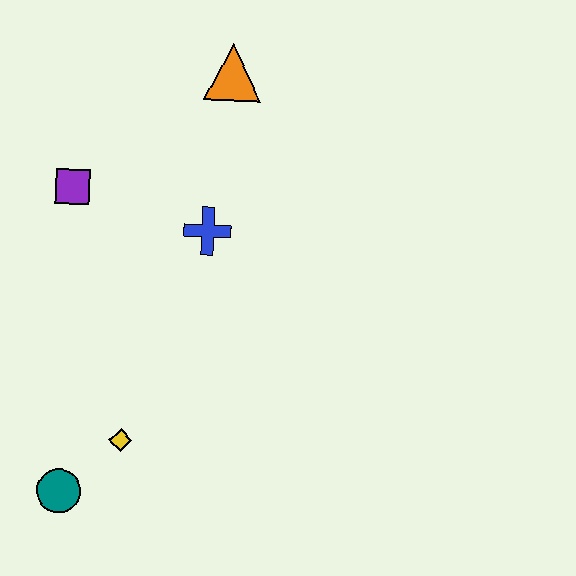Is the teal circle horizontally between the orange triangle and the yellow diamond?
No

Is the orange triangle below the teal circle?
No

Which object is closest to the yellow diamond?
The teal circle is closest to the yellow diamond.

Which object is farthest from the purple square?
The teal circle is farthest from the purple square.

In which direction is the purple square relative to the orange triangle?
The purple square is to the left of the orange triangle.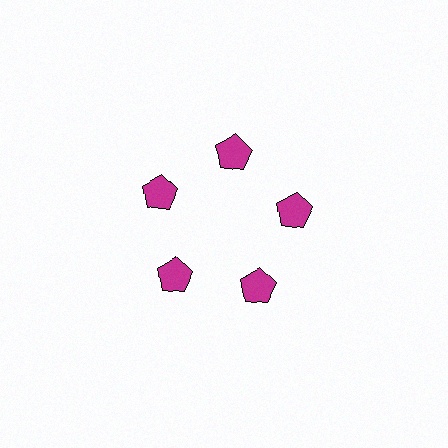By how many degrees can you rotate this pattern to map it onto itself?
The pattern maps onto itself every 72 degrees of rotation.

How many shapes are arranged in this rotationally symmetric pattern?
There are 5 shapes, arranged in 5 groups of 1.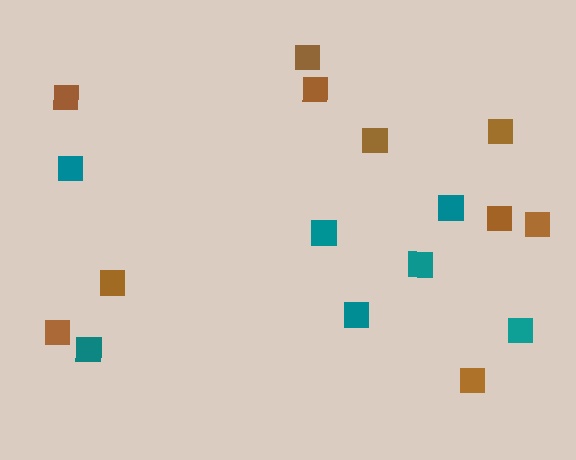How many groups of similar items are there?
There are 2 groups: one group of teal squares (7) and one group of brown squares (10).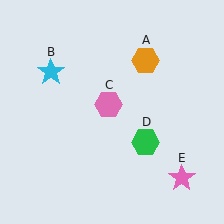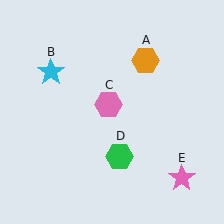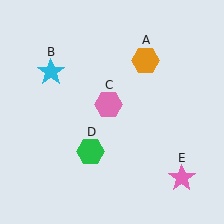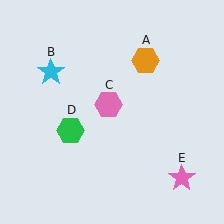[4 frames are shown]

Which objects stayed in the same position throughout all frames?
Orange hexagon (object A) and cyan star (object B) and pink hexagon (object C) and pink star (object E) remained stationary.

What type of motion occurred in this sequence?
The green hexagon (object D) rotated clockwise around the center of the scene.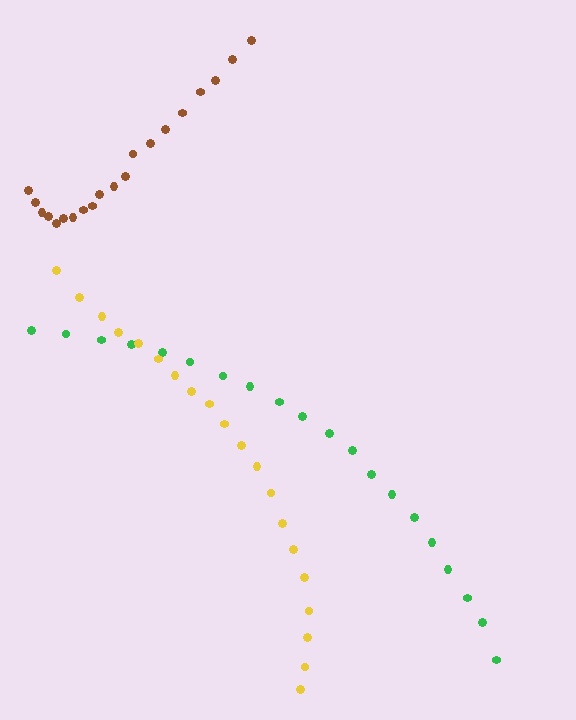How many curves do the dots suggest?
There are 3 distinct paths.